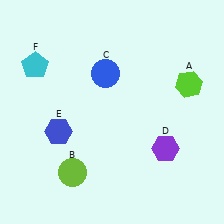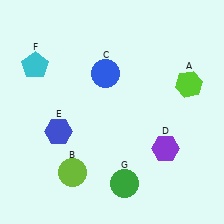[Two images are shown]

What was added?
A green circle (G) was added in Image 2.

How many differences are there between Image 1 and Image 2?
There is 1 difference between the two images.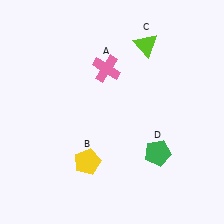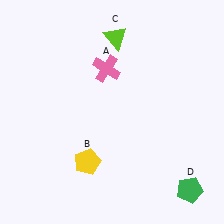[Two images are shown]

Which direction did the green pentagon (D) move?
The green pentagon (D) moved down.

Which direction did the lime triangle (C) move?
The lime triangle (C) moved left.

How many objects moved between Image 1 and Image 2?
2 objects moved between the two images.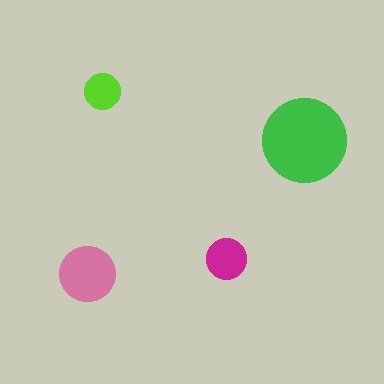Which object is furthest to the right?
The green circle is rightmost.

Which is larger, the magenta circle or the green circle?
The green one.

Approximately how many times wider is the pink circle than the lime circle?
About 1.5 times wider.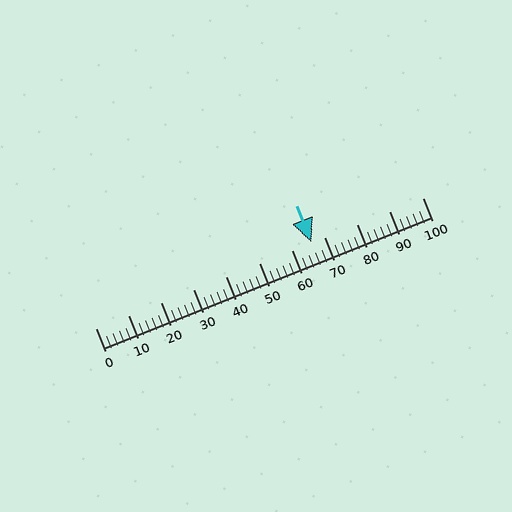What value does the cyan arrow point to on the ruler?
The cyan arrow points to approximately 66.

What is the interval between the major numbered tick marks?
The major tick marks are spaced 10 units apart.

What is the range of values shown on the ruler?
The ruler shows values from 0 to 100.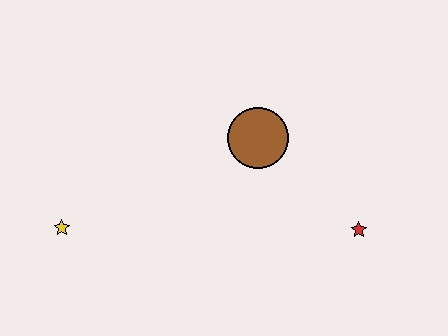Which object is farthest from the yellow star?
The red star is farthest from the yellow star.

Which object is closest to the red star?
The brown circle is closest to the red star.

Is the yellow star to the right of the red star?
No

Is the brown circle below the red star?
No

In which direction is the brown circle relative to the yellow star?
The brown circle is to the right of the yellow star.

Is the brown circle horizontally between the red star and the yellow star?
Yes